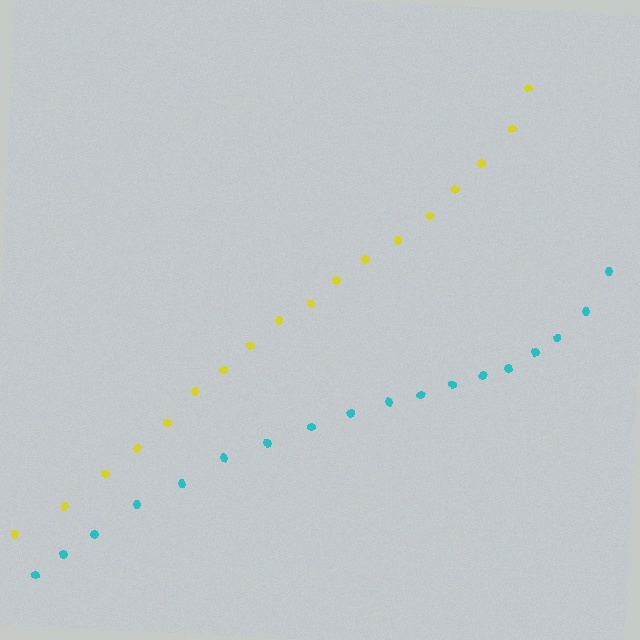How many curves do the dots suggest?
There are 2 distinct paths.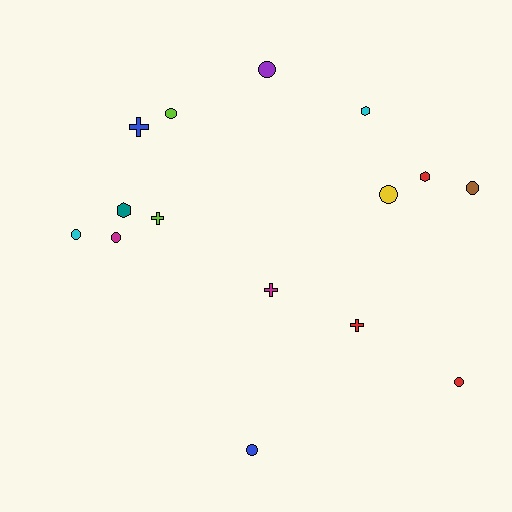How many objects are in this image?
There are 15 objects.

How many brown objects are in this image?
There is 1 brown object.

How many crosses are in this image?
There are 4 crosses.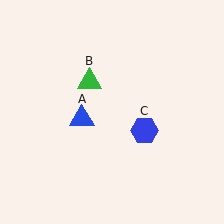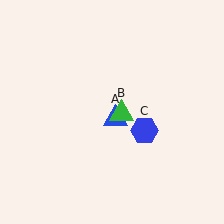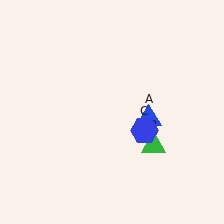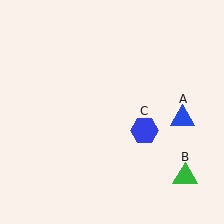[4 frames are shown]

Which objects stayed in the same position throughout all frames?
Blue hexagon (object C) remained stationary.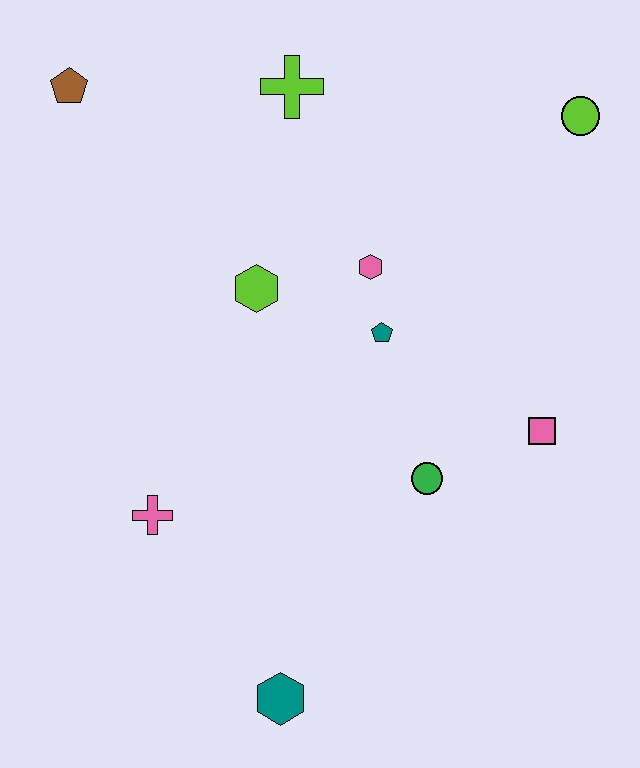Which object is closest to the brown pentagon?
The lime cross is closest to the brown pentagon.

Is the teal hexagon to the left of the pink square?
Yes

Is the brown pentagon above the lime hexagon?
Yes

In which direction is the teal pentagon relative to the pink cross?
The teal pentagon is to the right of the pink cross.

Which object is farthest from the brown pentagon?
The teal hexagon is farthest from the brown pentagon.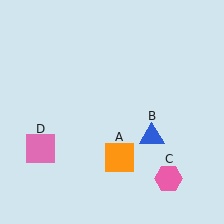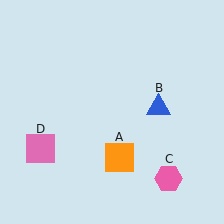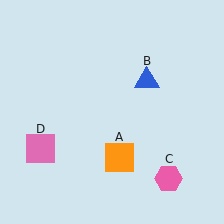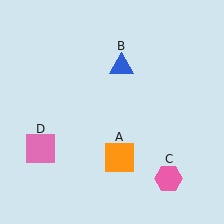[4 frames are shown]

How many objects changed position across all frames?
1 object changed position: blue triangle (object B).